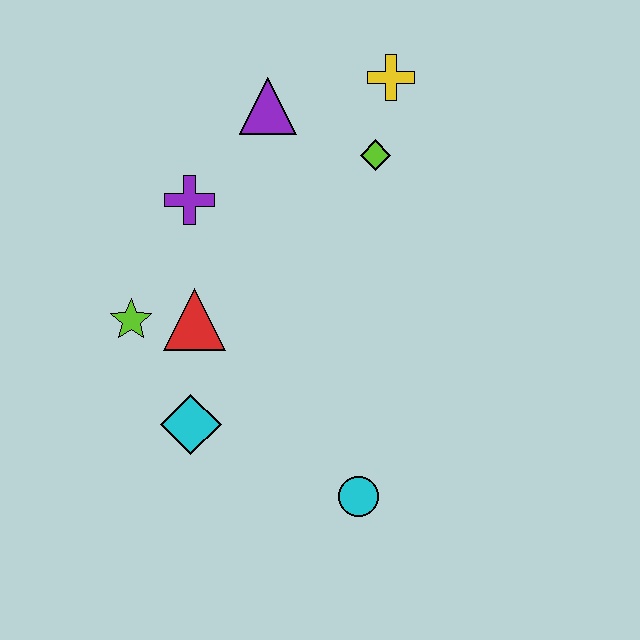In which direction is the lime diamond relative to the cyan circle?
The lime diamond is above the cyan circle.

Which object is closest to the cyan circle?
The cyan diamond is closest to the cyan circle.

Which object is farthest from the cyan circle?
The yellow cross is farthest from the cyan circle.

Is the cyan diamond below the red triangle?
Yes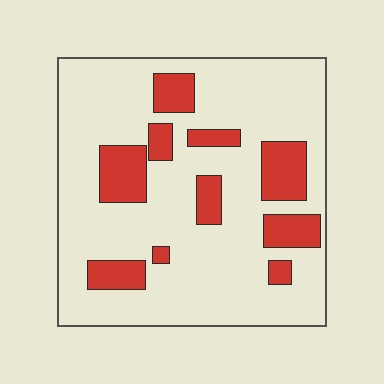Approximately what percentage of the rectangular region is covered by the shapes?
Approximately 20%.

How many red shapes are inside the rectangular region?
10.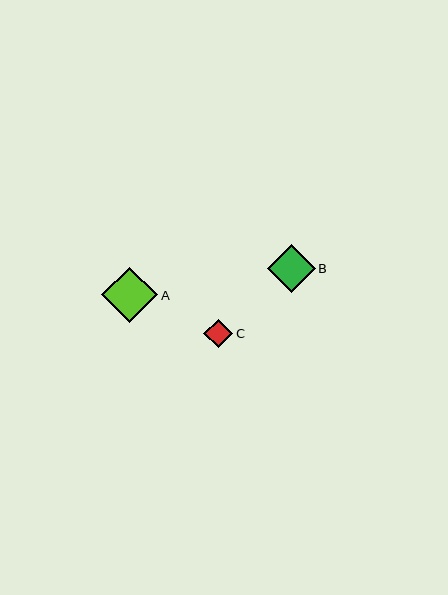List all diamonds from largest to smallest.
From largest to smallest: A, B, C.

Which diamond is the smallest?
Diamond C is the smallest with a size of approximately 29 pixels.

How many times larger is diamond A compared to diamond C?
Diamond A is approximately 1.9 times the size of diamond C.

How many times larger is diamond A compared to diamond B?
Diamond A is approximately 1.2 times the size of diamond B.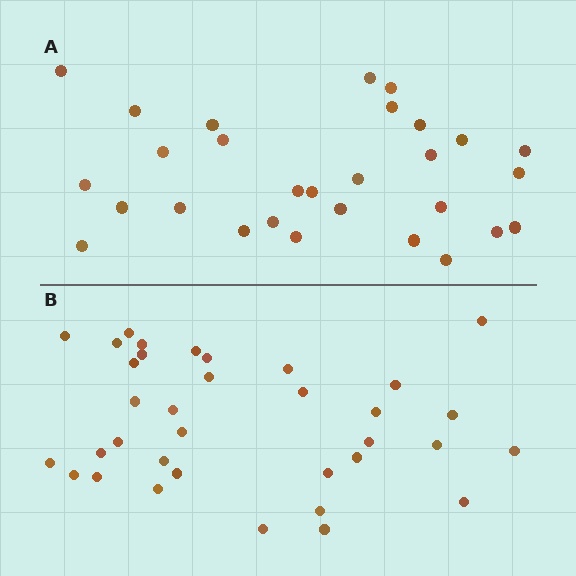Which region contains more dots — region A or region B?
Region B (the bottom region) has more dots.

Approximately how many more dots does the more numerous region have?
Region B has about 6 more dots than region A.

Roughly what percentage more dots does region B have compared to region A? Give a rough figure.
About 20% more.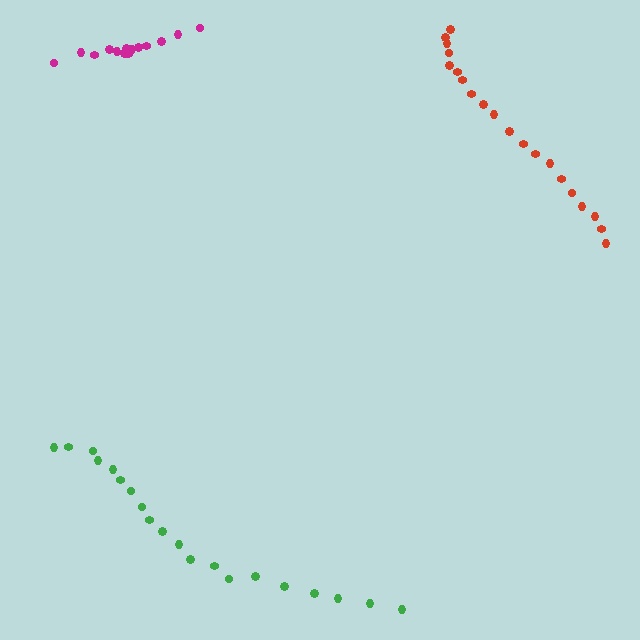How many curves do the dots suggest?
There are 3 distinct paths.